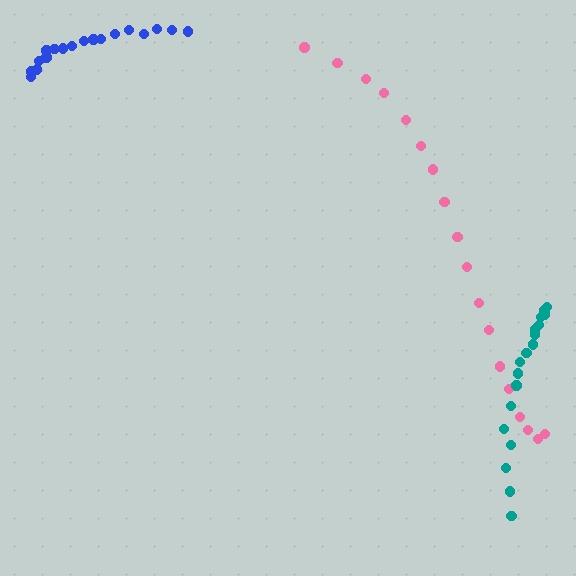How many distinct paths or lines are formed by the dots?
There are 3 distinct paths.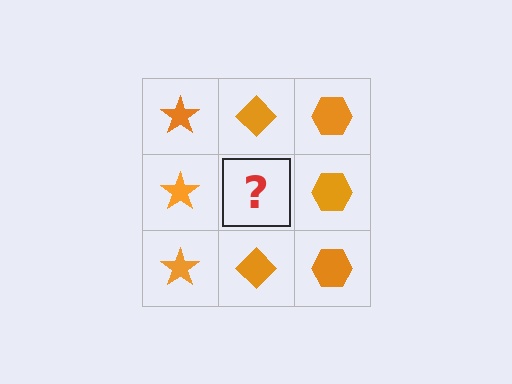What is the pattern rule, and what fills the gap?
The rule is that each column has a consistent shape. The gap should be filled with an orange diamond.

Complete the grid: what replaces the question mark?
The question mark should be replaced with an orange diamond.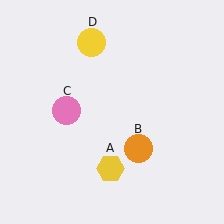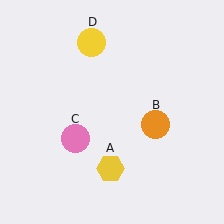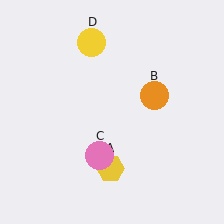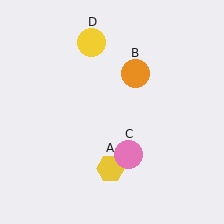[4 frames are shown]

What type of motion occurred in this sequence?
The orange circle (object B), pink circle (object C) rotated counterclockwise around the center of the scene.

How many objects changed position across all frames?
2 objects changed position: orange circle (object B), pink circle (object C).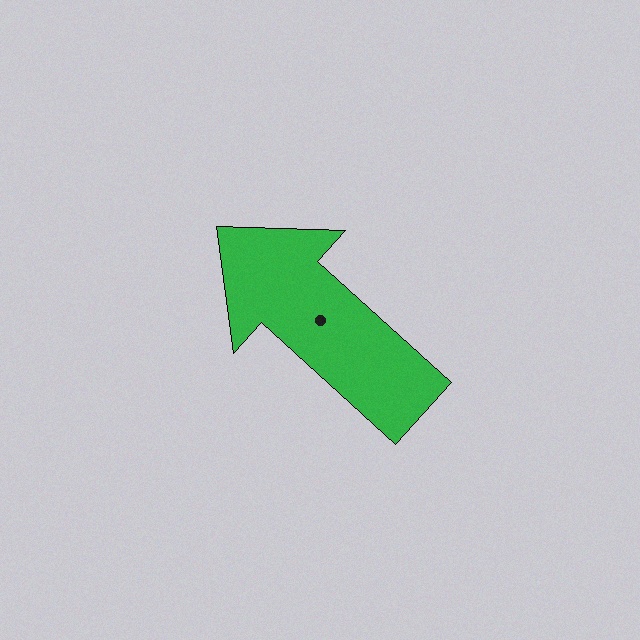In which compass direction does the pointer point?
Northwest.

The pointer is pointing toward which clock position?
Roughly 10 o'clock.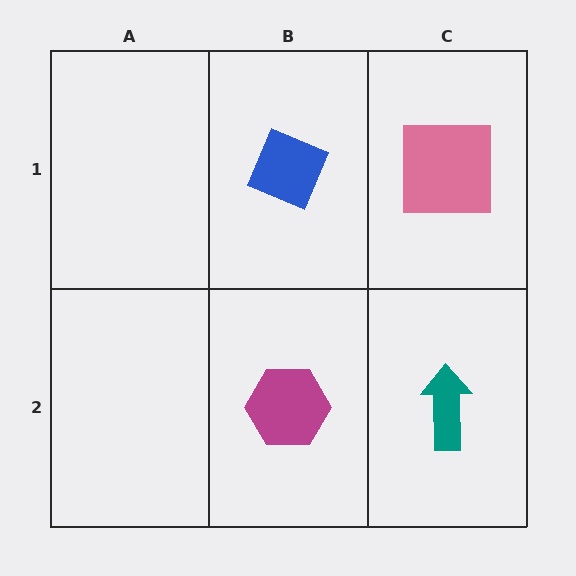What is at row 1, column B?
A blue diamond.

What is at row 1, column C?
A pink square.